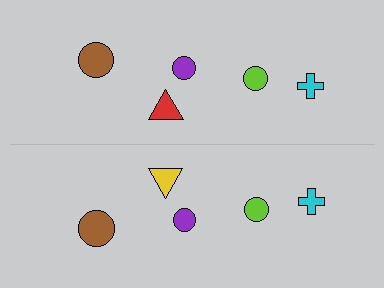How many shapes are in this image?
There are 10 shapes in this image.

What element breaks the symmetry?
The yellow triangle on the bottom side breaks the symmetry — its mirror counterpart is red.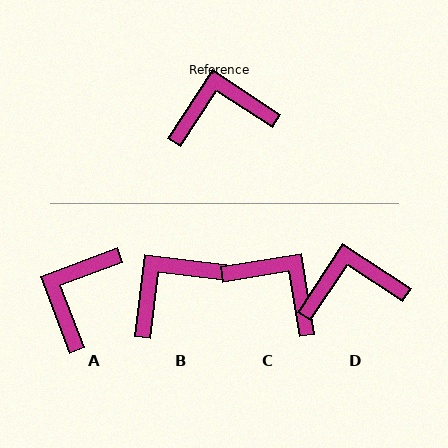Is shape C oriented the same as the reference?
No, it is off by about 47 degrees.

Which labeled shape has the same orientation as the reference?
D.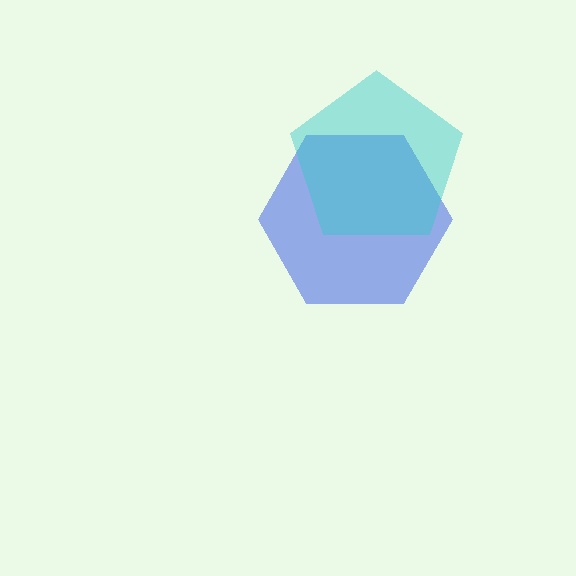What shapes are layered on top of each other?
The layered shapes are: a blue hexagon, a cyan pentagon.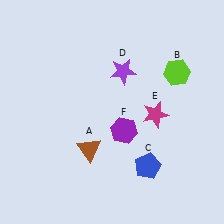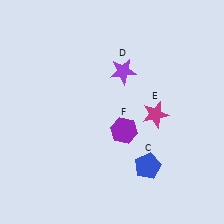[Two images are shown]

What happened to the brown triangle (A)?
The brown triangle (A) was removed in Image 2. It was in the bottom-left area of Image 1.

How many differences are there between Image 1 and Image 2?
There are 2 differences between the two images.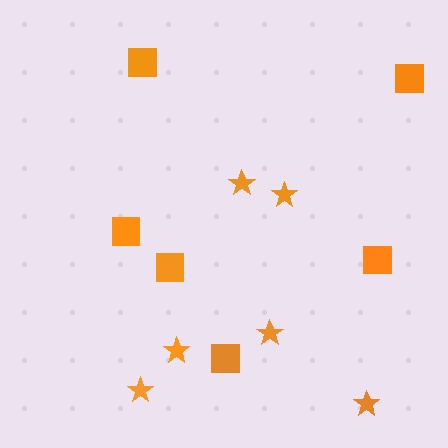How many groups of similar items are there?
There are 2 groups: one group of squares (6) and one group of stars (6).